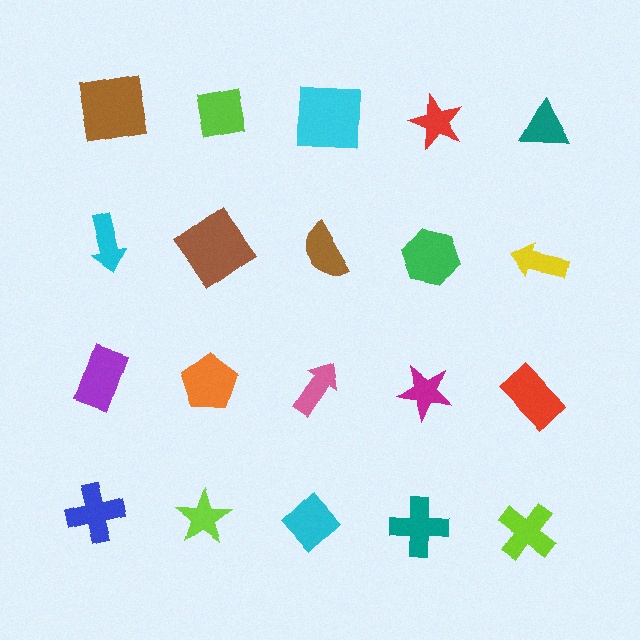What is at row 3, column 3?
A pink arrow.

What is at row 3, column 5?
A red rectangle.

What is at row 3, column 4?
A magenta star.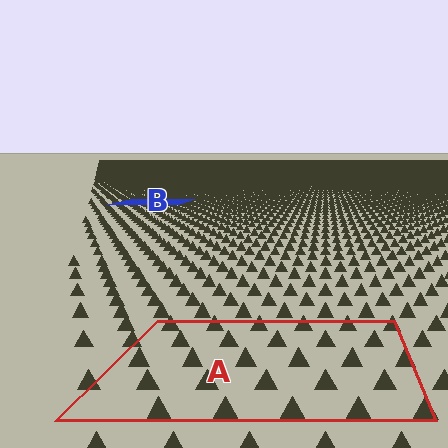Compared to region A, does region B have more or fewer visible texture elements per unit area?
Region B has more texture elements per unit area — they are packed more densely because it is farther away.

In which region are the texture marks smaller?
The texture marks are smaller in region B, because it is farther away.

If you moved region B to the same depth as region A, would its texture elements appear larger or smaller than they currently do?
They would appear larger. At a closer depth, the same texture elements are projected at a bigger on-screen size.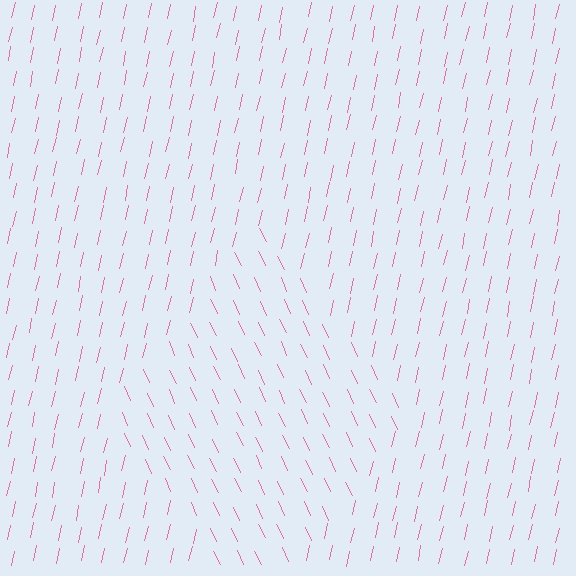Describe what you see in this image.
The image is filled with small pink line segments. A diamond region in the image has lines oriented differently from the surrounding lines, creating a visible texture boundary.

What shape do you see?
I see a diamond.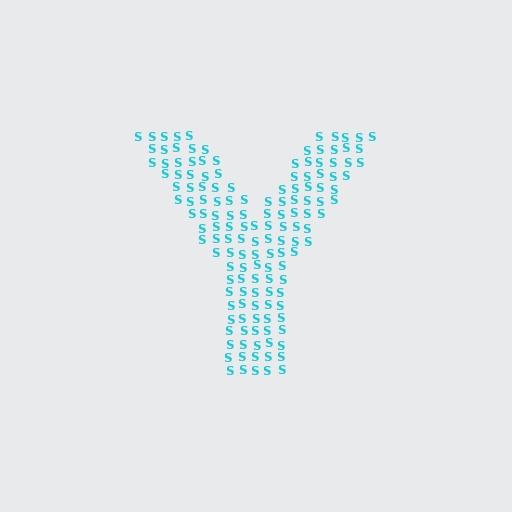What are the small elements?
The small elements are letter S's.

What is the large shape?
The large shape is the letter Y.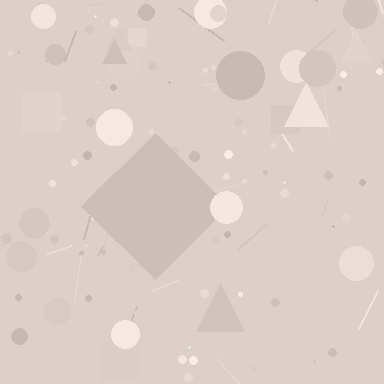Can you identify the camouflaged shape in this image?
The camouflaged shape is a diamond.